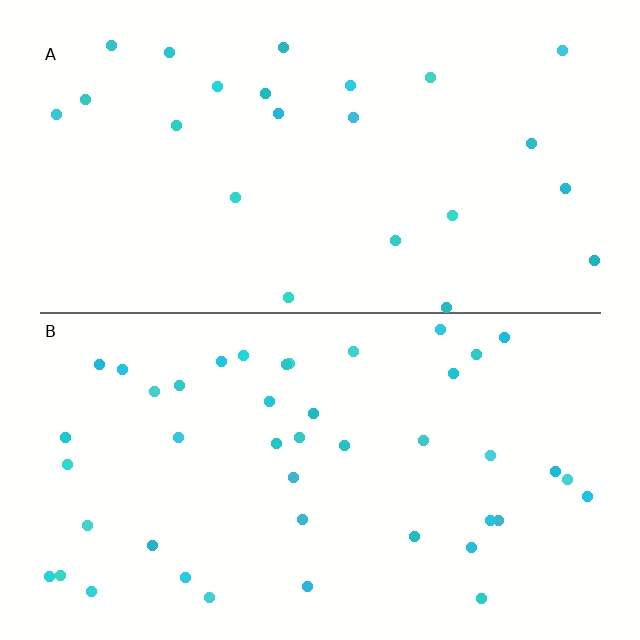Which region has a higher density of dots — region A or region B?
B (the bottom).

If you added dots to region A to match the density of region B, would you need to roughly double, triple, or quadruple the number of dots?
Approximately double.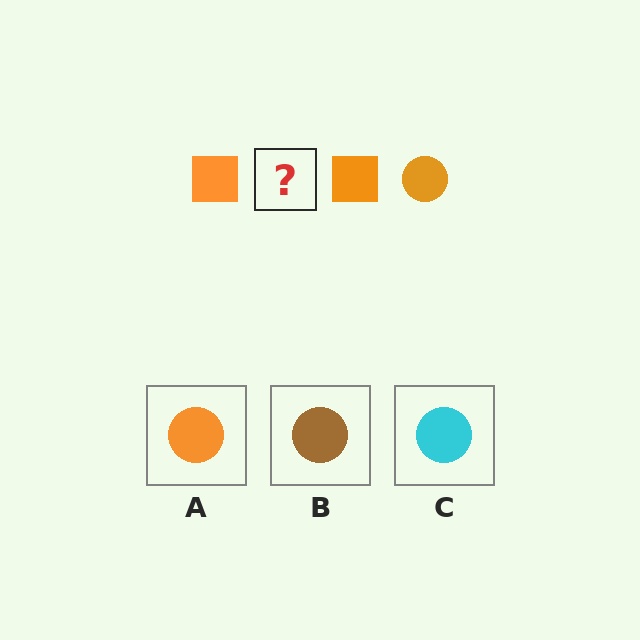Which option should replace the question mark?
Option A.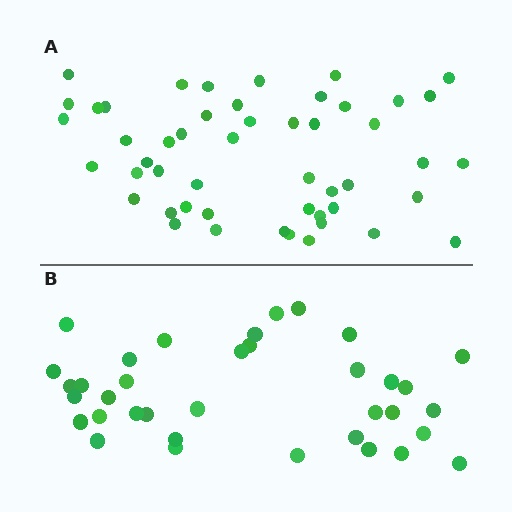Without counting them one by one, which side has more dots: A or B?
Region A (the top region) has more dots.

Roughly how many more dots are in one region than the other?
Region A has approximately 15 more dots than region B.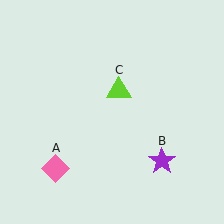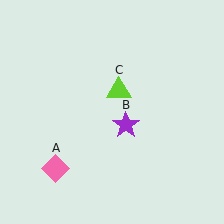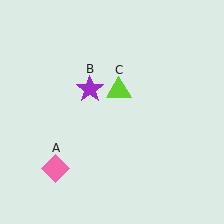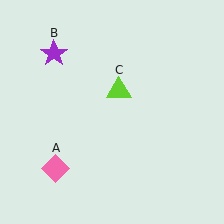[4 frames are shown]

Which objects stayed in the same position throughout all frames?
Pink diamond (object A) and lime triangle (object C) remained stationary.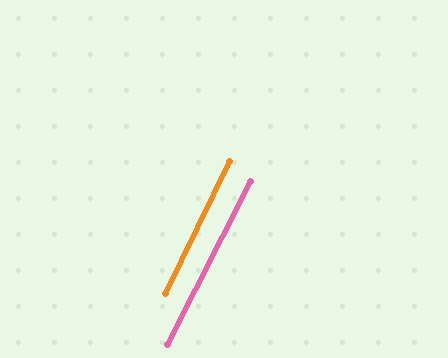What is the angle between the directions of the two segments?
Approximately 1 degree.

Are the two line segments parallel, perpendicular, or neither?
Parallel — their directions differ by only 1.1°.